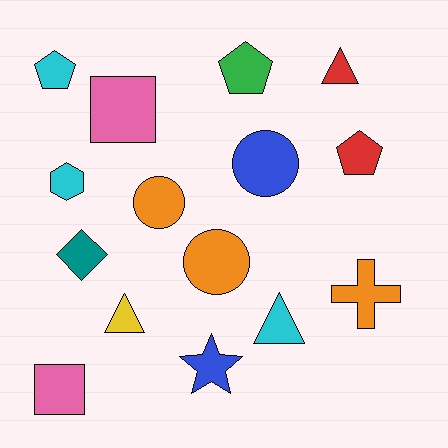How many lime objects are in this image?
There are no lime objects.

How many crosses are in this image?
There is 1 cross.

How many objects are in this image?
There are 15 objects.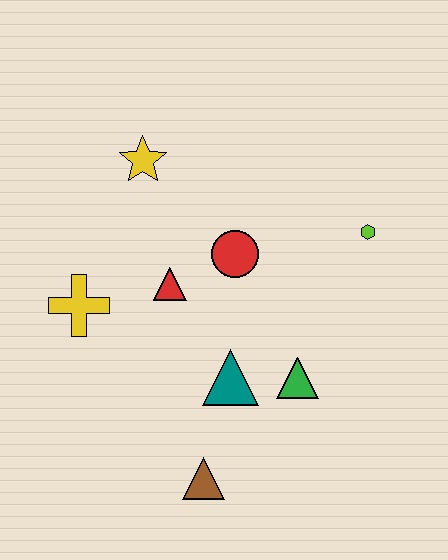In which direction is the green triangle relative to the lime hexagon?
The green triangle is below the lime hexagon.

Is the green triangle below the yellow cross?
Yes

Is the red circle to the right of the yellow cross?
Yes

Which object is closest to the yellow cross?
The red triangle is closest to the yellow cross.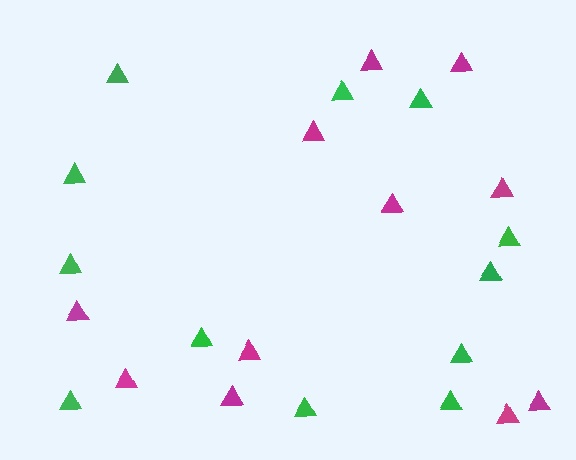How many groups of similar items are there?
There are 2 groups: one group of green triangles (12) and one group of magenta triangles (11).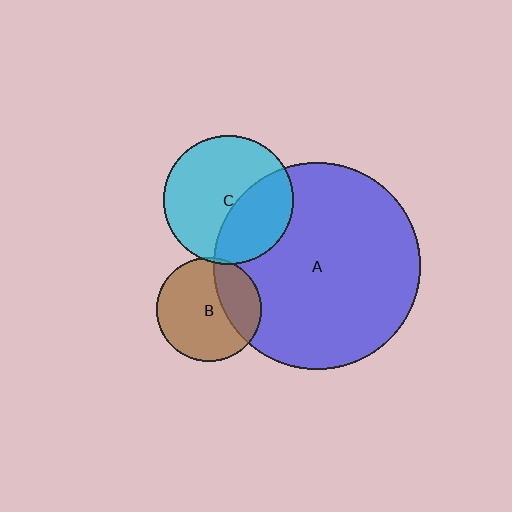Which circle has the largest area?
Circle A (blue).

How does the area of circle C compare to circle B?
Approximately 1.5 times.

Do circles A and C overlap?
Yes.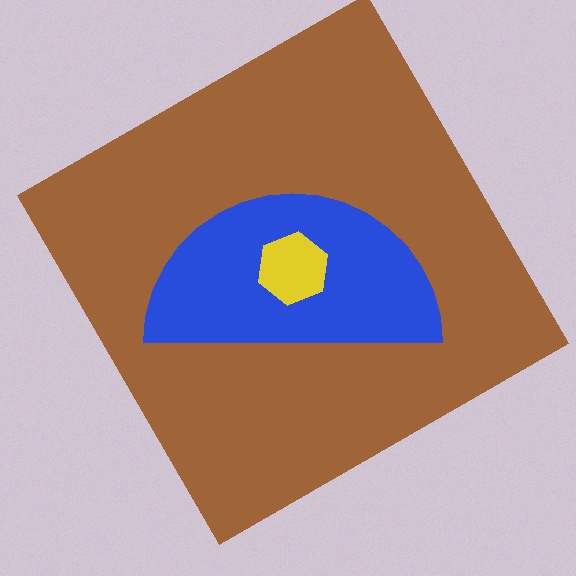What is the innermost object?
The yellow hexagon.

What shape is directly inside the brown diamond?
The blue semicircle.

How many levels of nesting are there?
3.